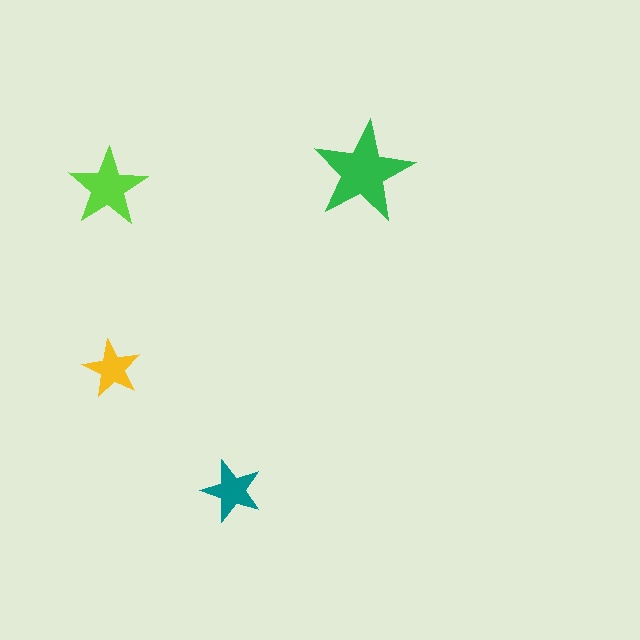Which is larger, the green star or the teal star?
The green one.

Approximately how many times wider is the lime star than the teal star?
About 1.5 times wider.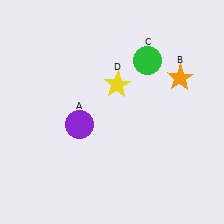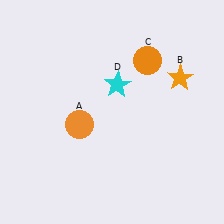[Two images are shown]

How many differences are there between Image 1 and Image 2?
There are 3 differences between the two images.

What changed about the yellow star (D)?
In Image 1, D is yellow. In Image 2, it changed to cyan.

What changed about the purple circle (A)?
In Image 1, A is purple. In Image 2, it changed to orange.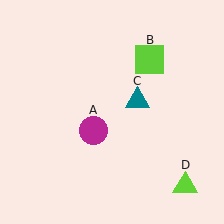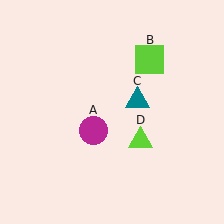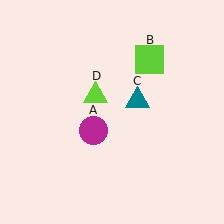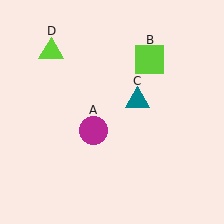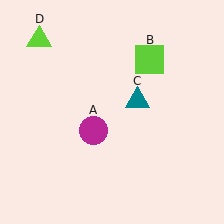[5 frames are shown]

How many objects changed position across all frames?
1 object changed position: lime triangle (object D).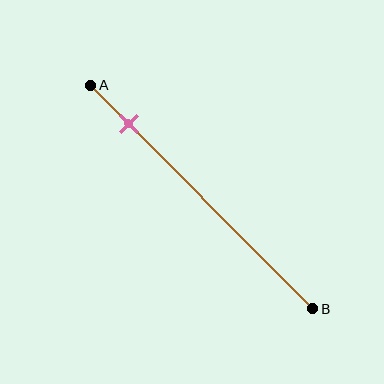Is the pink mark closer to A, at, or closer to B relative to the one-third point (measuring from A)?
The pink mark is closer to point A than the one-third point of segment AB.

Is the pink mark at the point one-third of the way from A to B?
No, the mark is at about 15% from A, not at the 33% one-third point.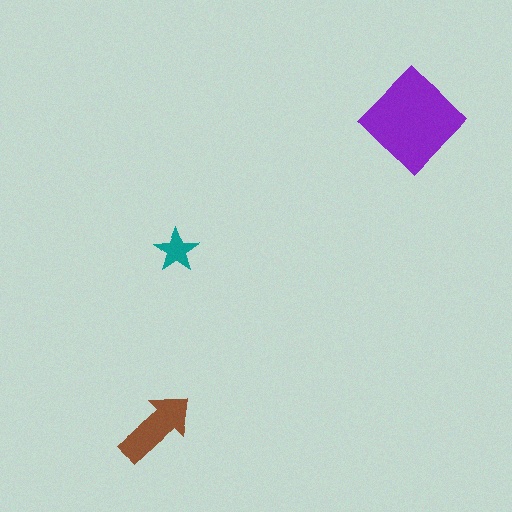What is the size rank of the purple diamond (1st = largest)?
1st.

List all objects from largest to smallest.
The purple diamond, the brown arrow, the teal star.